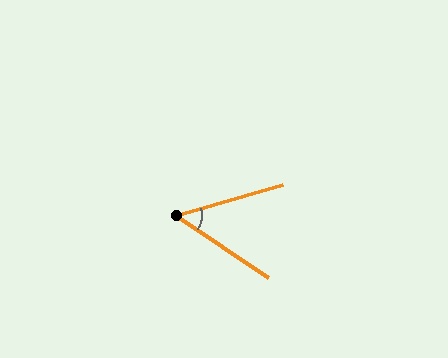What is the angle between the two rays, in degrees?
Approximately 50 degrees.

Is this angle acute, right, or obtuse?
It is acute.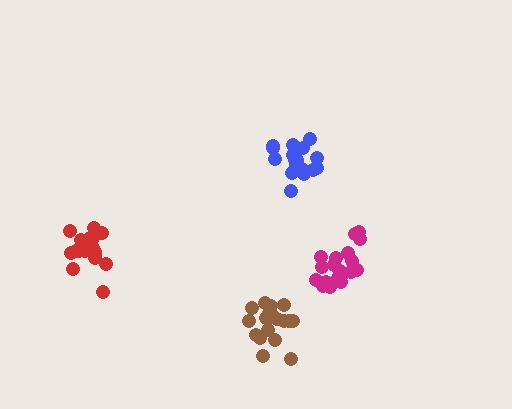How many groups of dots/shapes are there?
There are 4 groups.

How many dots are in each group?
Group 1: 19 dots, Group 2: 19 dots, Group 3: 18 dots, Group 4: 19 dots (75 total).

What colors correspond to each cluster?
The clusters are colored: blue, magenta, red, brown.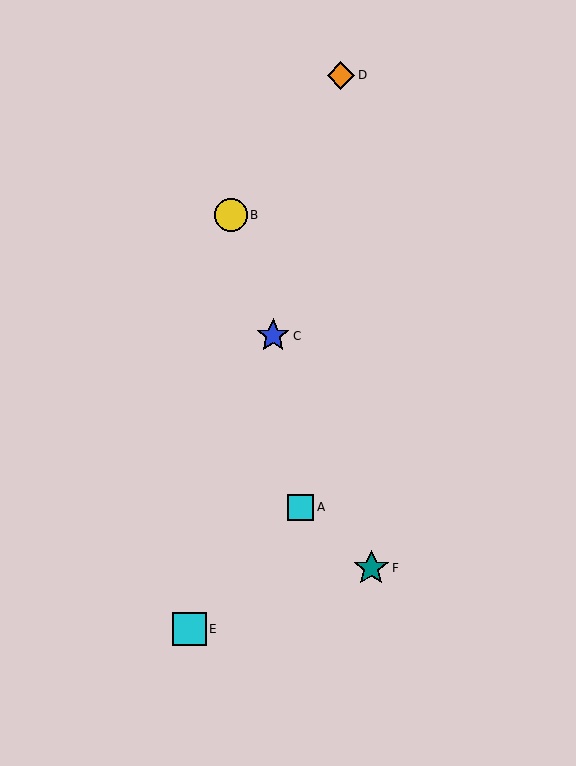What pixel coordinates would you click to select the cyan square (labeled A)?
Click at (301, 507) to select the cyan square A.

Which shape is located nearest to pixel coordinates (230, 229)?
The yellow circle (labeled B) at (231, 215) is nearest to that location.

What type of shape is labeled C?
Shape C is a blue star.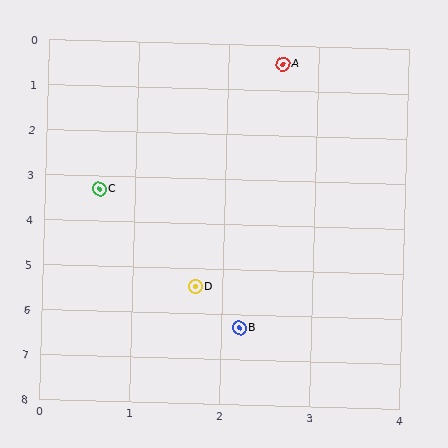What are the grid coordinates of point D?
Point D is at approximately (1.7, 5.4).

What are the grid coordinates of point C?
Point C is at approximately (0.6, 3.3).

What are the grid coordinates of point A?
Point A is at approximately (2.6, 0.4).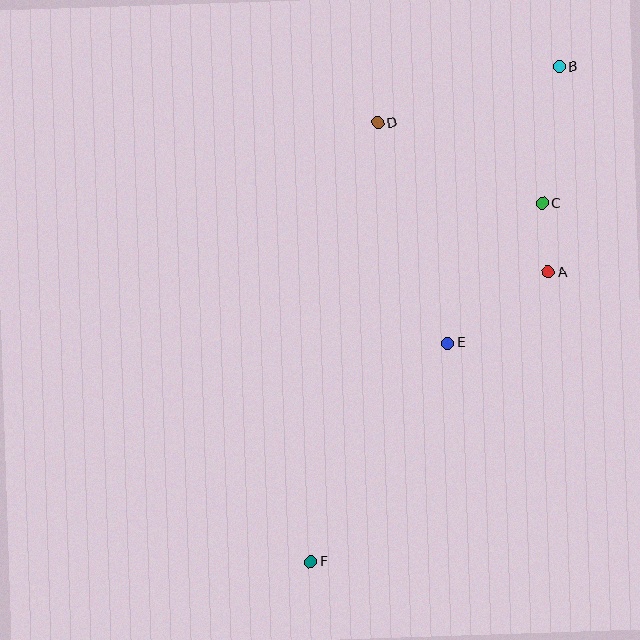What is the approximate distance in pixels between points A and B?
The distance between A and B is approximately 206 pixels.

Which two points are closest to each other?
Points A and C are closest to each other.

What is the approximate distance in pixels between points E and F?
The distance between E and F is approximately 258 pixels.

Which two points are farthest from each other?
Points B and F are farthest from each other.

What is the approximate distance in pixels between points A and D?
The distance between A and D is approximately 227 pixels.